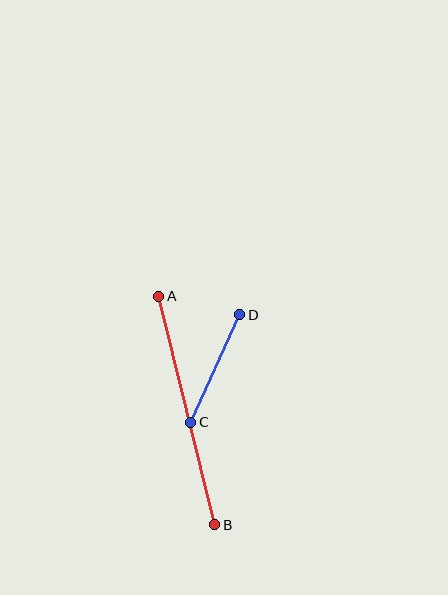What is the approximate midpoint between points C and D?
The midpoint is at approximately (215, 369) pixels.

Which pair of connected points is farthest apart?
Points A and B are farthest apart.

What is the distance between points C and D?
The distance is approximately 118 pixels.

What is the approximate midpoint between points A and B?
The midpoint is at approximately (187, 411) pixels.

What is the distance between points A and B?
The distance is approximately 235 pixels.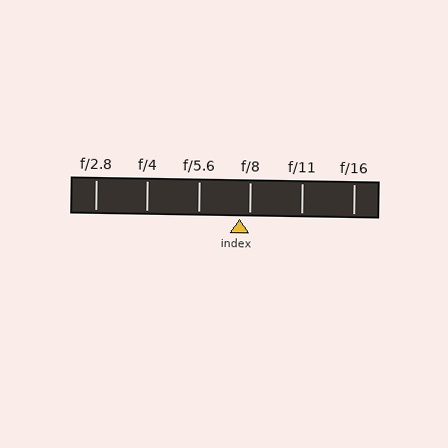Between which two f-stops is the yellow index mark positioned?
The index mark is between f/5.6 and f/8.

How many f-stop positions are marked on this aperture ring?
There are 6 f-stop positions marked.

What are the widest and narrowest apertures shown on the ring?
The widest aperture shown is f/2.8 and the narrowest is f/16.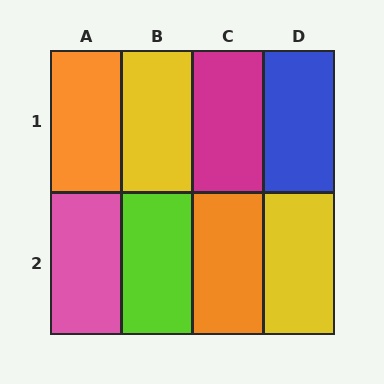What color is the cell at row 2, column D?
Yellow.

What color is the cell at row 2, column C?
Orange.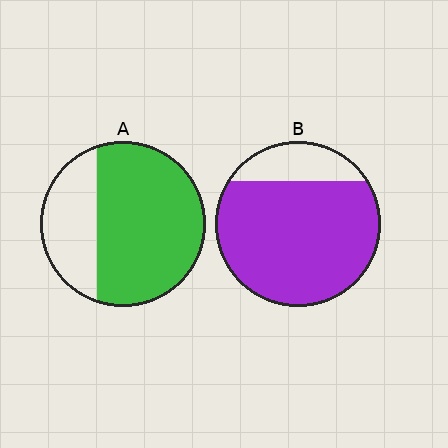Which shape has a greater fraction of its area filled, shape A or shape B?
Shape B.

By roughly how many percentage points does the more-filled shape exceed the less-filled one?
By roughly 10 percentage points (B over A).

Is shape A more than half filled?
Yes.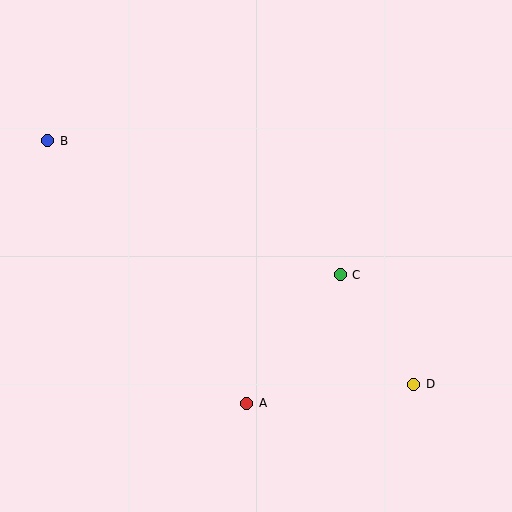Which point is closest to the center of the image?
Point C at (340, 275) is closest to the center.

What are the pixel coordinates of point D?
Point D is at (414, 384).